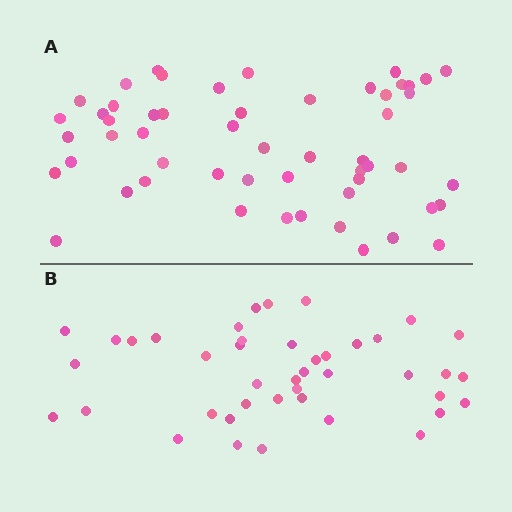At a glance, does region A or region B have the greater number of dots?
Region A (the top region) has more dots.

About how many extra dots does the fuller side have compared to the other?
Region A has roughly 12 or so more dots than region B.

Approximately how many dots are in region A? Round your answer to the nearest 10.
About 50 dots. (The exact count is 54, which rounds to 50.)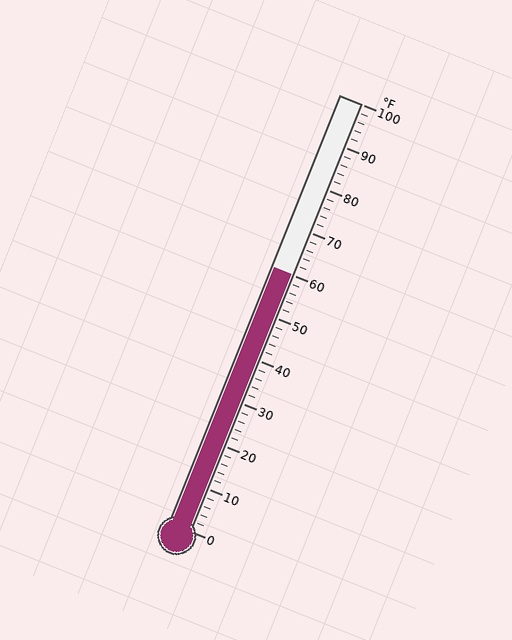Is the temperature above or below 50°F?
The temperature is above 50°F.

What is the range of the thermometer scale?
The thermometer scale ranges from 0°F to 100°F.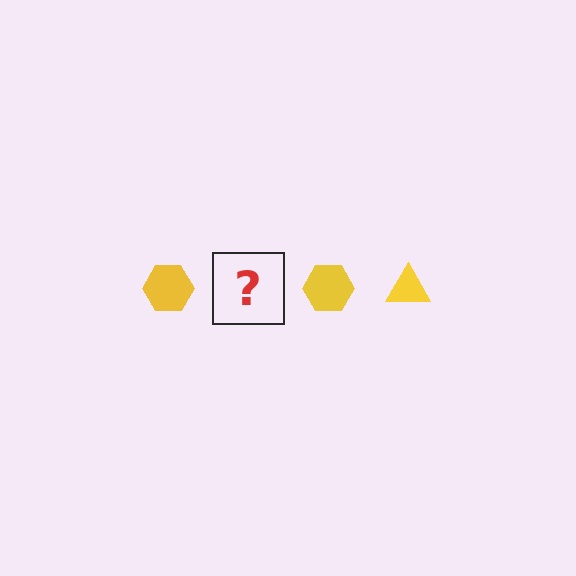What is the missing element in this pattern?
The missing element is a yellow triangle.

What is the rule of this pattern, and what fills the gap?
The rule is that the pattern cycles through hexagon, triangle shapes in yellow. The gap should be filled with a yellow triangle.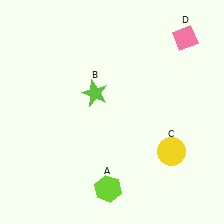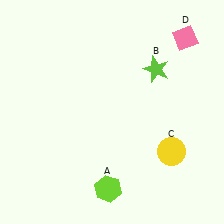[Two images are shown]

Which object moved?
The lime star (B) moved right.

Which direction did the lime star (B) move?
The lime star (B) moved right.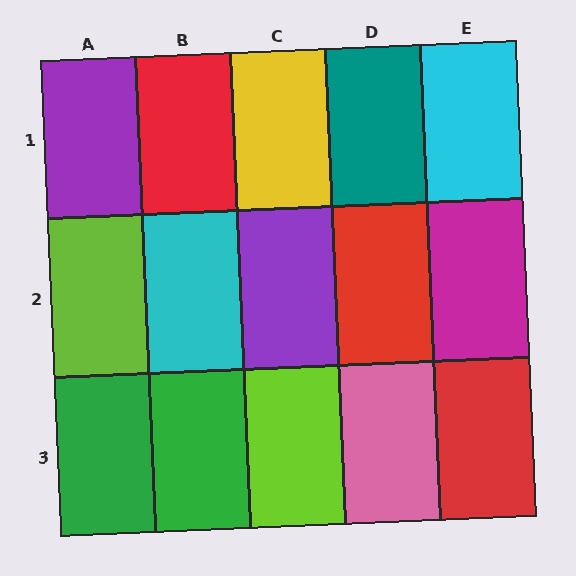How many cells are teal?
1 cell is teal.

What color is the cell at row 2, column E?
Magenta.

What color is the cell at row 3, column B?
Green.